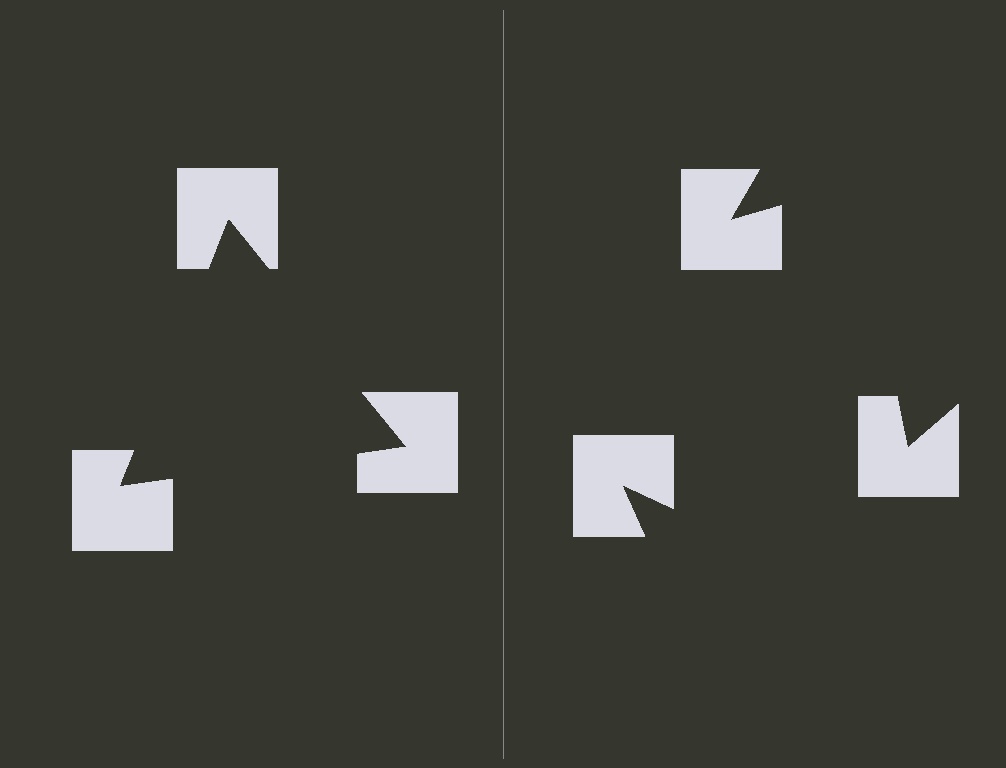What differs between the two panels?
The notched squares are positioned identically on both sides; only the wedge orientations differ. On the left they align to a triangle; on the right they are misaligned.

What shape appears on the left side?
An illusory triangle.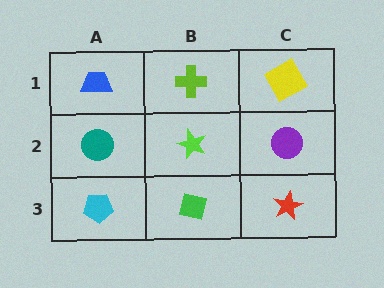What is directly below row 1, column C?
A purple circle.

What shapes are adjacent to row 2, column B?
A lime cross (row 1, column B), a green square (row 3, column B), a teal circle (row 2, column A), a purple circle (row 2, column C).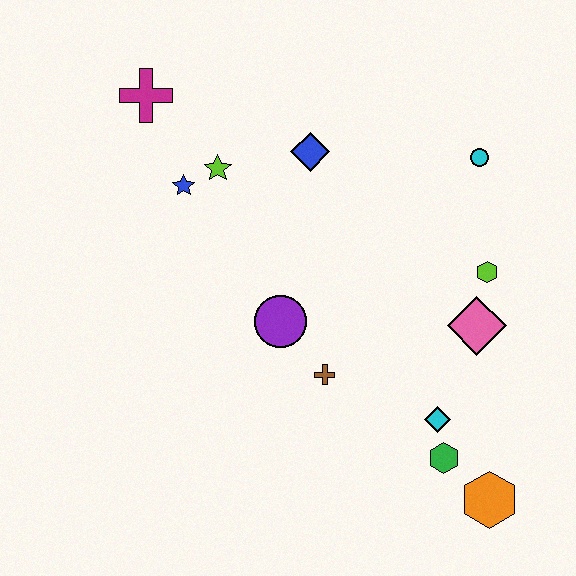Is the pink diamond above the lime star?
No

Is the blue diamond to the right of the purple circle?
Yes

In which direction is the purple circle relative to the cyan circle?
The purple circle is to the left of the cyan circle.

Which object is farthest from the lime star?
The orange hexagon is farthest from the lime star.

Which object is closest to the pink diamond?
The lime hexagon is closest to the pink diamond.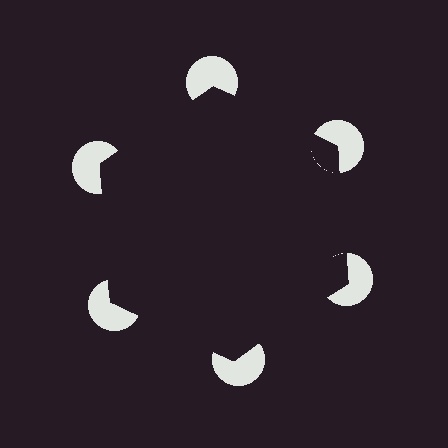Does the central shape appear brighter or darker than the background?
It typically appears slightly darker than the background, even though no actual brightness change is drawn.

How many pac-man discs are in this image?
There are 6 — one at each vertex of the illusory hexagon.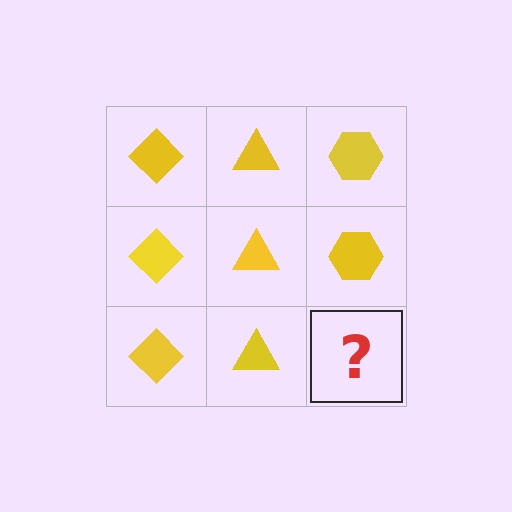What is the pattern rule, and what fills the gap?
The rule is that each column has a consistent shape. The gap should be filled with a yellow hexagon.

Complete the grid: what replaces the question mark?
The question mark should be replaced with a yellow hexagon.